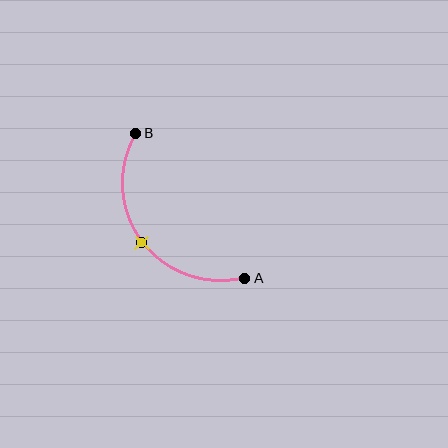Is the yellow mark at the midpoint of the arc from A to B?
Yes. The yellow mark lies on the arc at equal arc-length from both A and B — it is the arc midpoint.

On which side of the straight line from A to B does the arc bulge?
The arc bulges below and to the left of the straight line connecting A and B.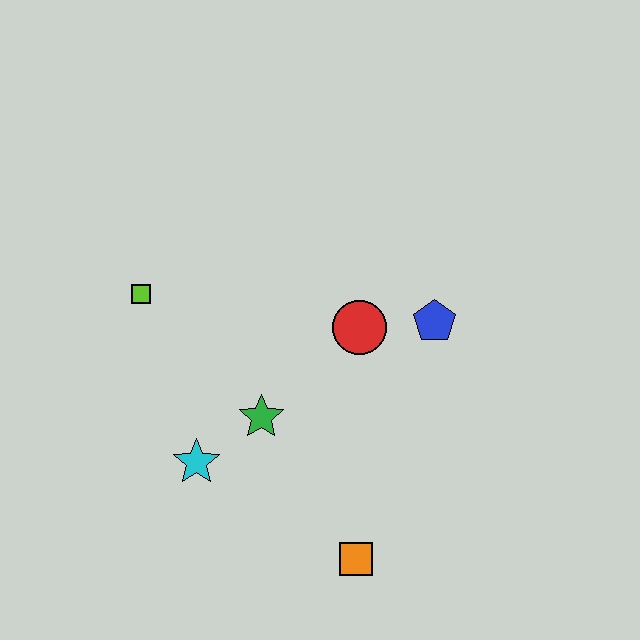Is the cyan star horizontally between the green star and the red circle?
No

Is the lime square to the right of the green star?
No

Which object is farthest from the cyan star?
The blue pentagon is farthest from the cyan star.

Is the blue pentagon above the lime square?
No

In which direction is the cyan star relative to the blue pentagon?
The cyan star is to the left of the blue pentagon.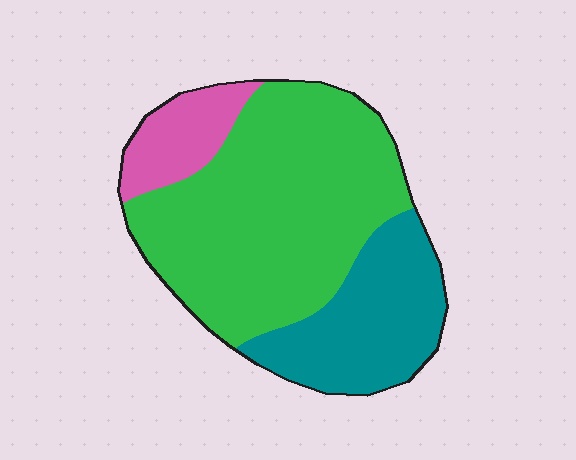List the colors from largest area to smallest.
From largest to smallest: green, teal, pink.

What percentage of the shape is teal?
Teal takes up between a quarter and a half of the shape.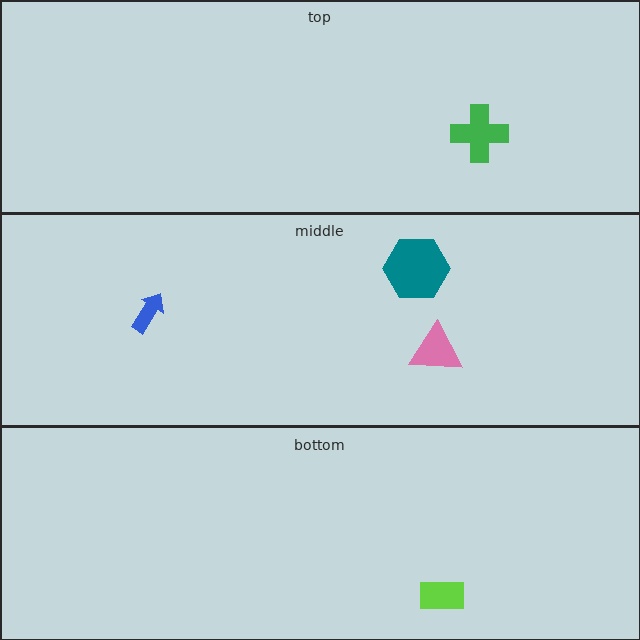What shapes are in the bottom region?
The lime rectangle.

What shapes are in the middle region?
The teal hexagon, the blue arrow, the pink triangle.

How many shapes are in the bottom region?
1.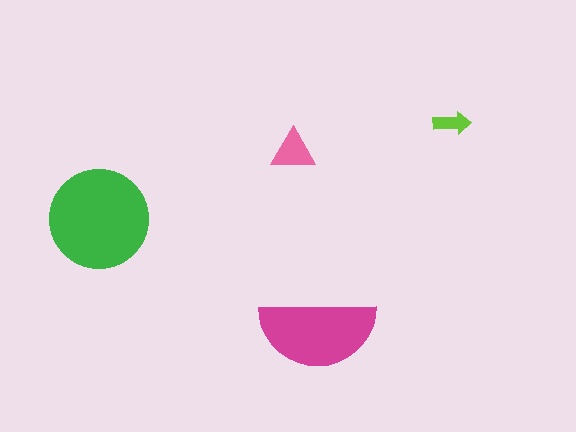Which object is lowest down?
The magenta semicircle is bottommost.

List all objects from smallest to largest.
The lime arrow, the pink triangle, the magenta semicircle, the green circle.